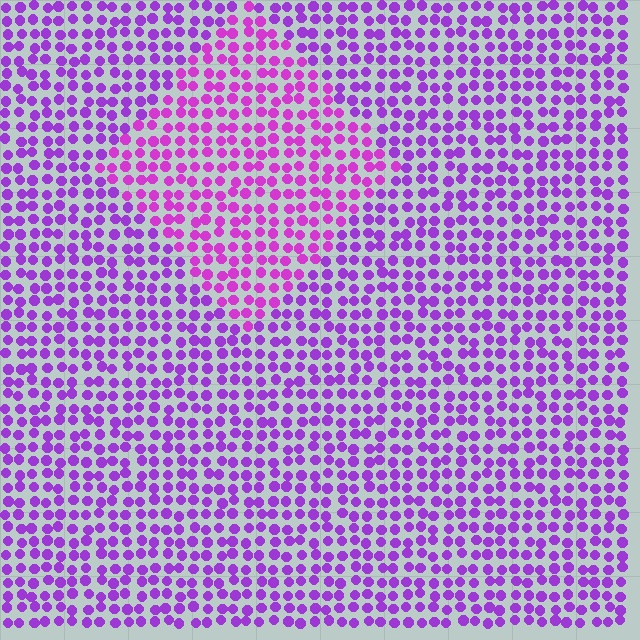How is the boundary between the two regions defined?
The boundary is defined purely by a slight shift in hue (about 22 degrees). Spacing, size, and orientation are identical on both sides.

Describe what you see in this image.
The image is filled with small purple elements in a uniform arrangement. A diamond-shaped region is visible where the elements are tinted to a slightly different hue, forming a subtle color boundary.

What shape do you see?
I see a diamond.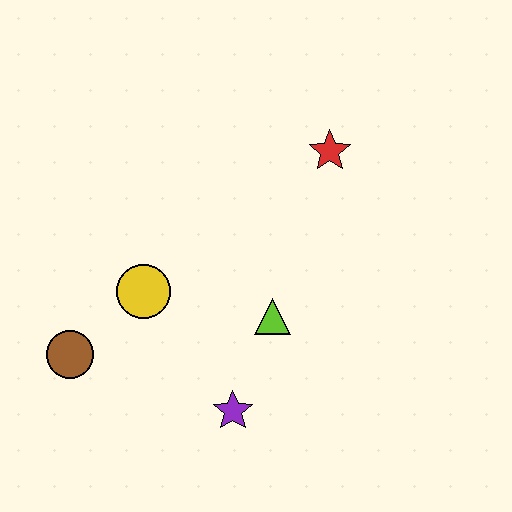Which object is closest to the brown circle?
The yellow circle is closest to the brown circle.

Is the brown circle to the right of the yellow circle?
No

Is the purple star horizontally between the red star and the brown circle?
Yes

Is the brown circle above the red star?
No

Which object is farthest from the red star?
The brown circle is farthest from the red star.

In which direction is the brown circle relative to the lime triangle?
The brown circle is to the left of the lime triangle.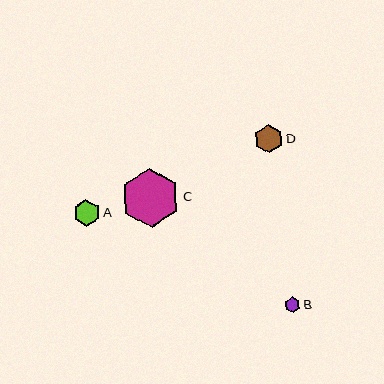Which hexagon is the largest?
Hexagon C is the largest with a size of approximately 59 pixels.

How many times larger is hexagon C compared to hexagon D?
Hexagon C is approximately 2.1 times the size of hexagon D.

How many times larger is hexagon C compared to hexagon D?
Hexagon C is approximately 2.1 times the size of hexagon D.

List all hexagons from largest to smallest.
From largest to smallest: C, D, A, B.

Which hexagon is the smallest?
Hexagon B is the smallest with a size of approximately 15 pixels.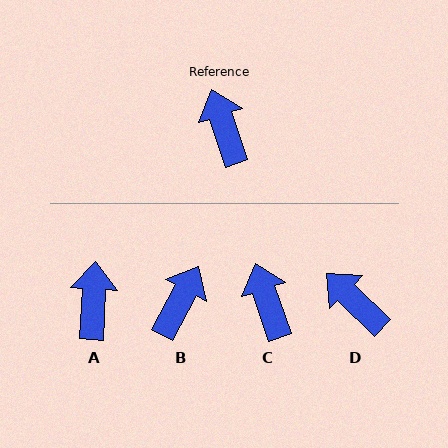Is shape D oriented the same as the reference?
No, it is off by about 27 degrees.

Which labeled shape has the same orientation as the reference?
C.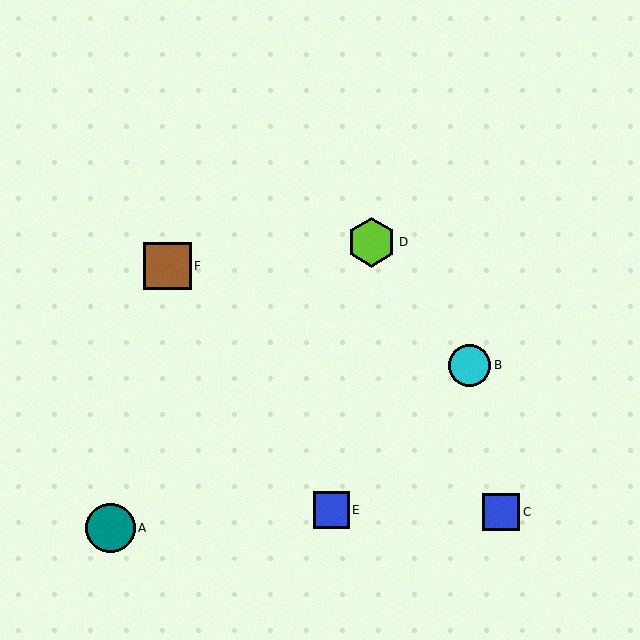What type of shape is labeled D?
Shape D is a lime hexagon.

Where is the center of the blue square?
The center of the blue square is at (331, 510).